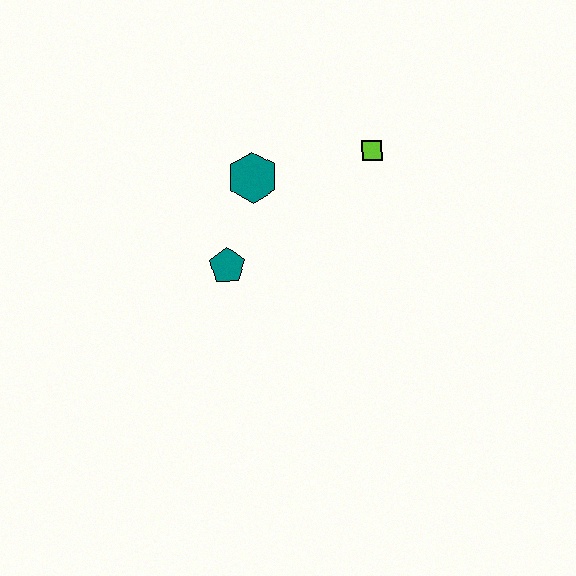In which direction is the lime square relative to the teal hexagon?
The lime square is to the right of the teal hexagon.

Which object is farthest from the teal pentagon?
The lime square is farthest from the teal pentagon.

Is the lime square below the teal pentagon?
No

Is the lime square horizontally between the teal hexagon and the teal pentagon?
No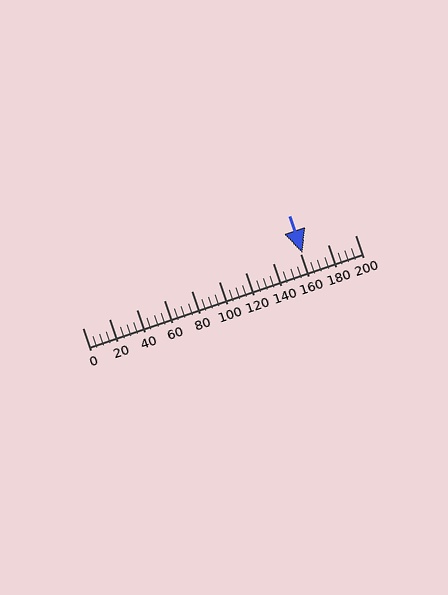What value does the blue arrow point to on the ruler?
The blue arrow points to approximately 162.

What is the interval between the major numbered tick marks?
The major tick marks are spaced 20 units apart.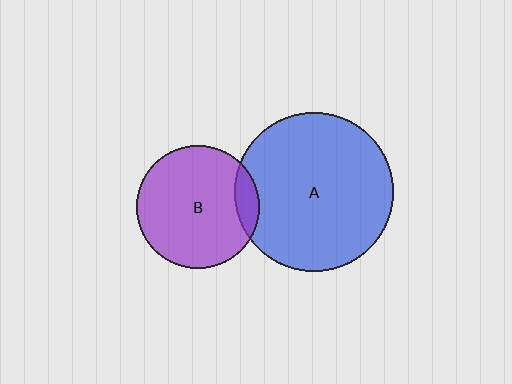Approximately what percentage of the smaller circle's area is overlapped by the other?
Approximately 10%.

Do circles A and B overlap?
Yes.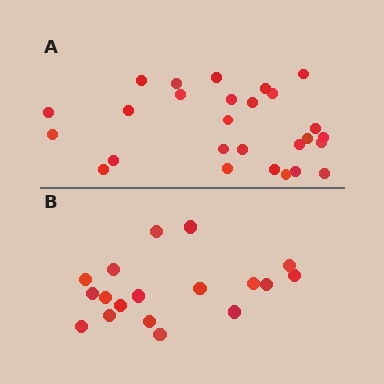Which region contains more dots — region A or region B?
Region A (the top region) has more dots.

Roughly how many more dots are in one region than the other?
Region A has roughly 8 or so more dots than region B.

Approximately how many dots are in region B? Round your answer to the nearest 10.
About 20 dots. (The exact count is 18, which rounds to 20.)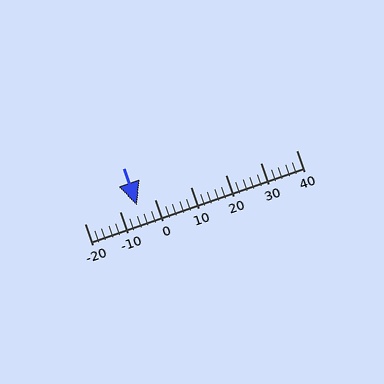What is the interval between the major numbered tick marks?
The major tick marks are spaced 10 units apart.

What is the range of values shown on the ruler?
The ruler shows values from -20 to 40.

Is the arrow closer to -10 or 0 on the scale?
The arrow is closer to -10.